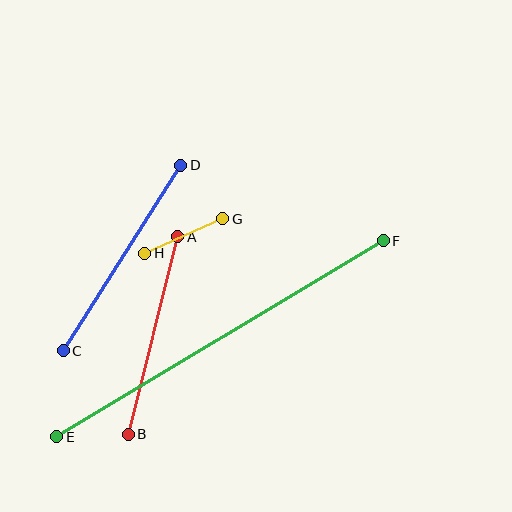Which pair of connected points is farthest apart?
Points E and F are farthest apart.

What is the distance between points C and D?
The distance is approximately 220 pixels.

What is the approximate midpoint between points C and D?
The midpoint is at approximately (122, 258) pixels.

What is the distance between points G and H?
The distance is approximately 85 pixels.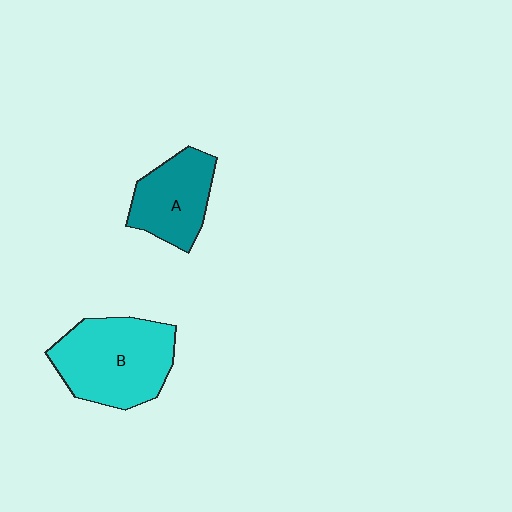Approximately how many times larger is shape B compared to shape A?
Approximately 1.5 times.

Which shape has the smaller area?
Shape A (teal).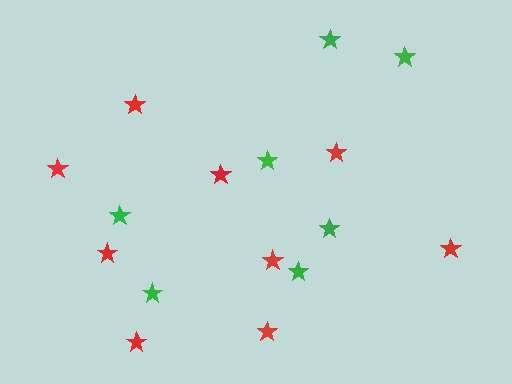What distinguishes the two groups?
There are 2 groups: one group of red stars (9) and one group of green stars (7).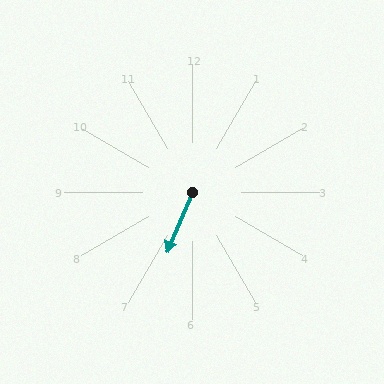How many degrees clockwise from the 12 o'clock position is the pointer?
Approximately 203 degrees.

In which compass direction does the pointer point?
Southwest.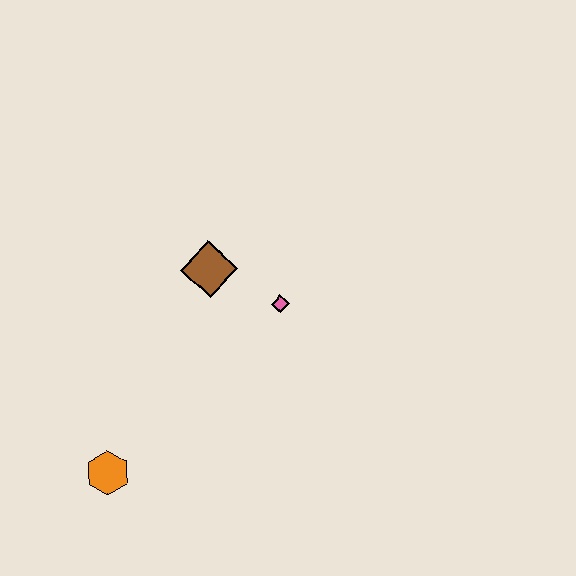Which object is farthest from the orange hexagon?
The pink diamond is farthest from the orange hexagon.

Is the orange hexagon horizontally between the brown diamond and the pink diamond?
No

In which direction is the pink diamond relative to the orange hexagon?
The pink diamond is to the right of the orange hexagon.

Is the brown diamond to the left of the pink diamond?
Yes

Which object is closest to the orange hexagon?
The brown diamond is closest to the orange hexagon.